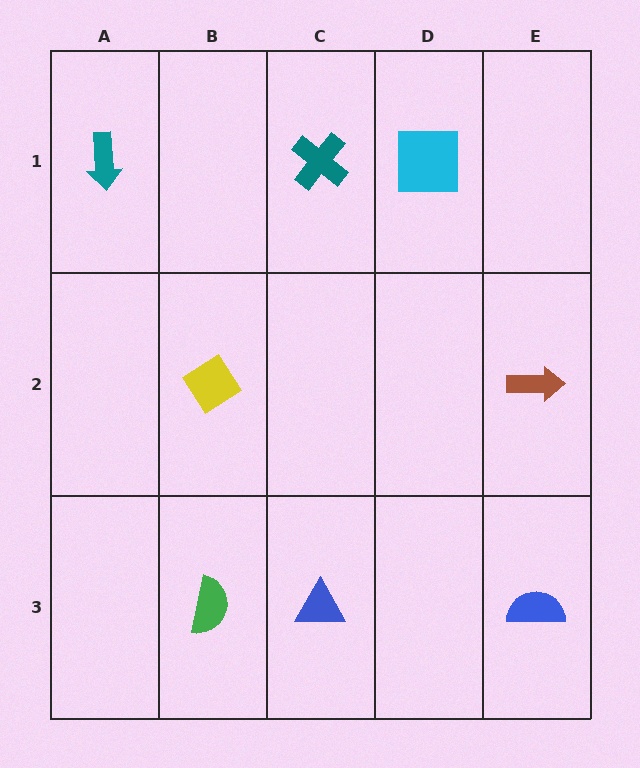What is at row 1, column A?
A teal arrow.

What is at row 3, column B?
A green semicircle.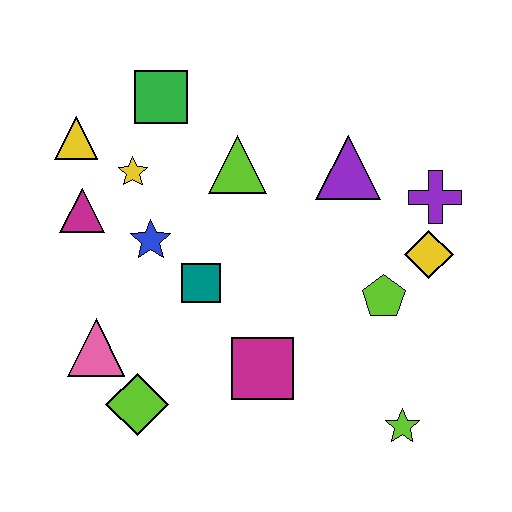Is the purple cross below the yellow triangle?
Yes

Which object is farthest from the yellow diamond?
The yellow triangle is farthest from the yellow diamond.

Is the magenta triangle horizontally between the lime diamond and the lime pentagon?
No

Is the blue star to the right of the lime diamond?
Yes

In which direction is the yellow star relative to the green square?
The yellow star is below the green square.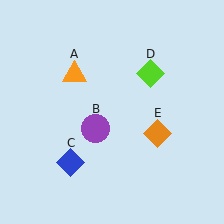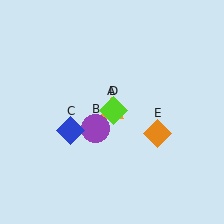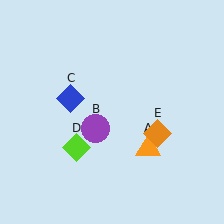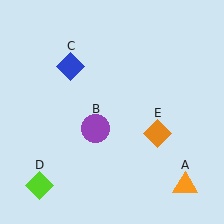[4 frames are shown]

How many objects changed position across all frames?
3 objects changed position: orange triangle (object A), blue diamond (object C), lime diamond (object D).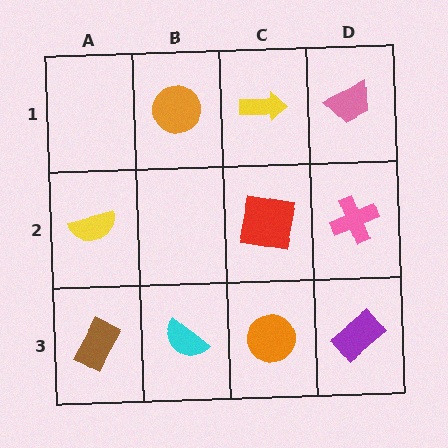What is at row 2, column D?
A pink cross.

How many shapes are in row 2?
3 shapes.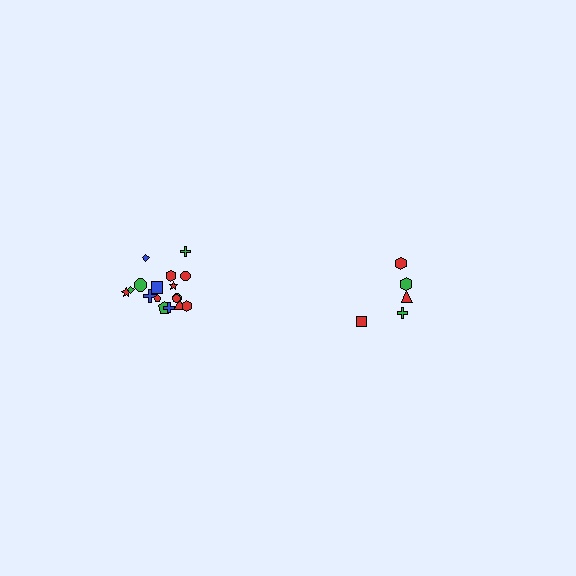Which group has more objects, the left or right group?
The left group.